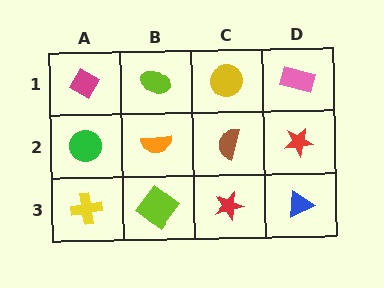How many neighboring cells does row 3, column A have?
2.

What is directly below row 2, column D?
A blue triangle.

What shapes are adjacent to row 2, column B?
A lime ellipse (row 1, column B), a lime diamond (row 3, column B), a green circle (row 2, column A), a brown semicircle (row 2, column C).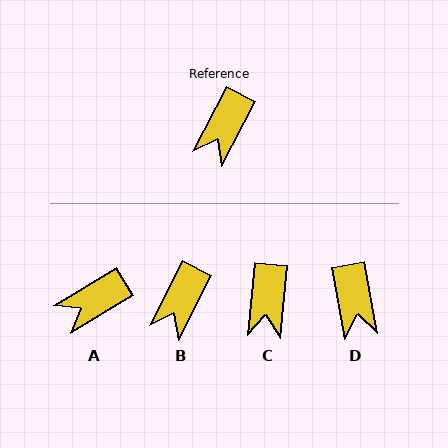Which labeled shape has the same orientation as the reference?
B.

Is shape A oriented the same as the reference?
No, it is off by about 32 degrees.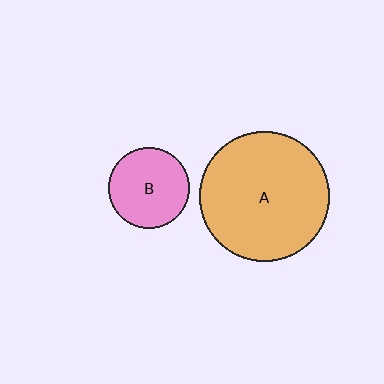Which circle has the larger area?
Circle A (orange).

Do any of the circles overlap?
No, none of the circles overlap.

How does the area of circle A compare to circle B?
Approximately 2.6 times.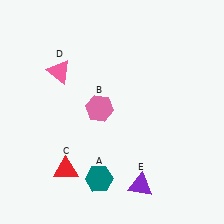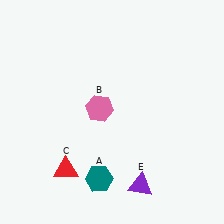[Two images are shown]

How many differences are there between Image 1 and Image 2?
There is 1 difference between the two images.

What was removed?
The pink triangle (D) was removed in Image 2.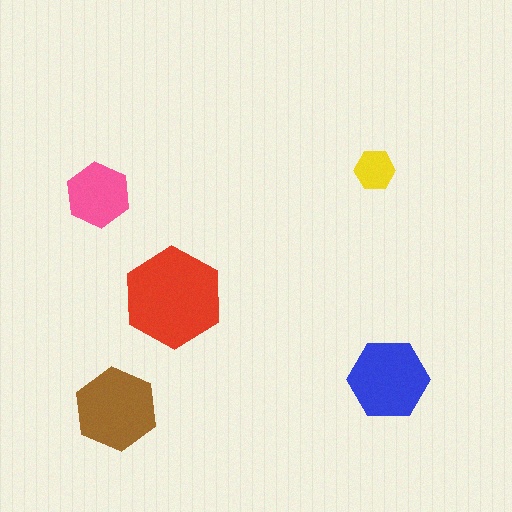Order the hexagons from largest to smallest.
the red one, the brown one, the blue one, the pink one, the yellow one.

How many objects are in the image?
There are 5 objects in the image.